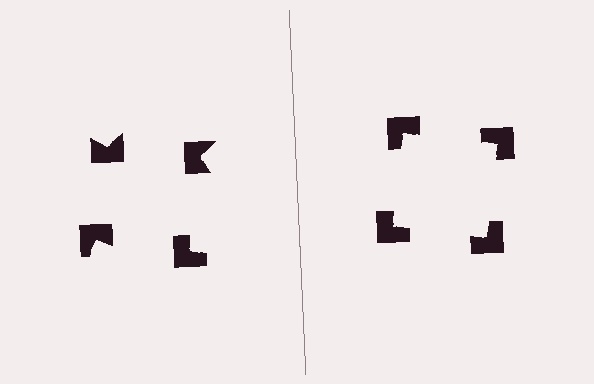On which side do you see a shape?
An illusory square appears on the right side. On the left side the wedge cuts are rotated, so no coherent shape forms.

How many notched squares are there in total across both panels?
8 — 4 on each side.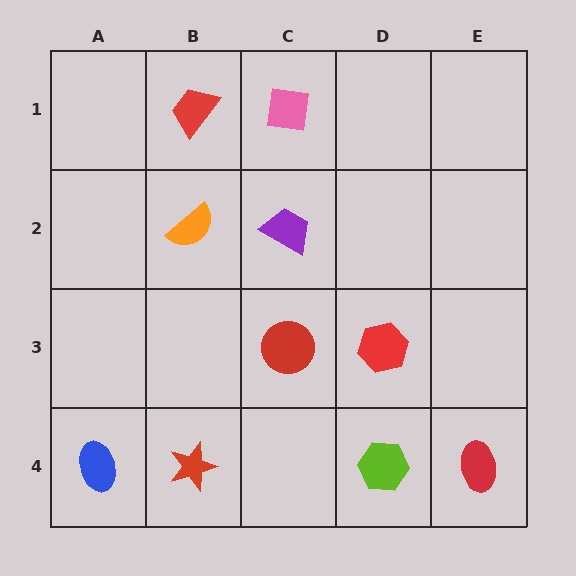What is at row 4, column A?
A blue ellipse.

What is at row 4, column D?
A lime hexagon.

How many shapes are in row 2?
2 shapes.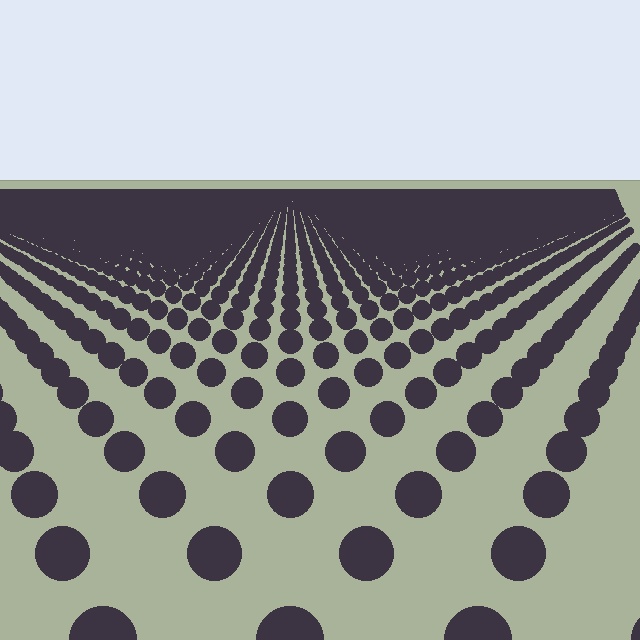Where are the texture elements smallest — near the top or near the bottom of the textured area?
Near the top.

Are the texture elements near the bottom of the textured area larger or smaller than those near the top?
Larger. Near the bottom, elements are closer to the viewer and appear at a bigger on-screen size.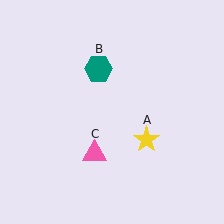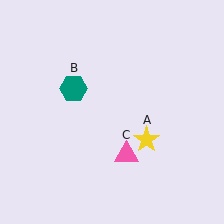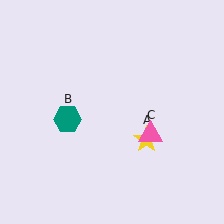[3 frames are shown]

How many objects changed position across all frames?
2 objects changed position: teal hexagon (object B), pink triangle (object C).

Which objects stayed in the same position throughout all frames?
Yellow star (object A) remained stationary.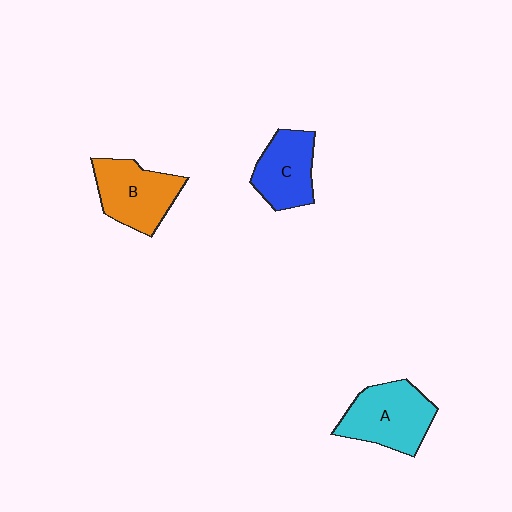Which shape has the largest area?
Shape A (cyan).